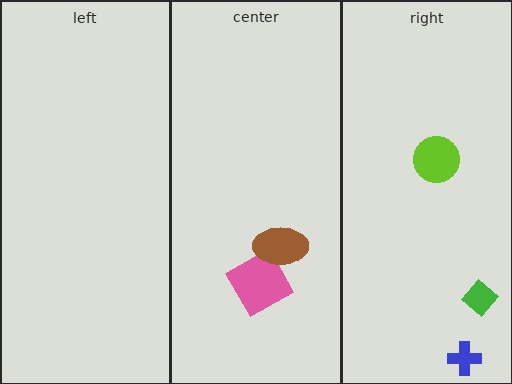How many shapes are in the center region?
2.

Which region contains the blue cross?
The right region.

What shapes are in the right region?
The lime circle, the green diamond, the blue cross.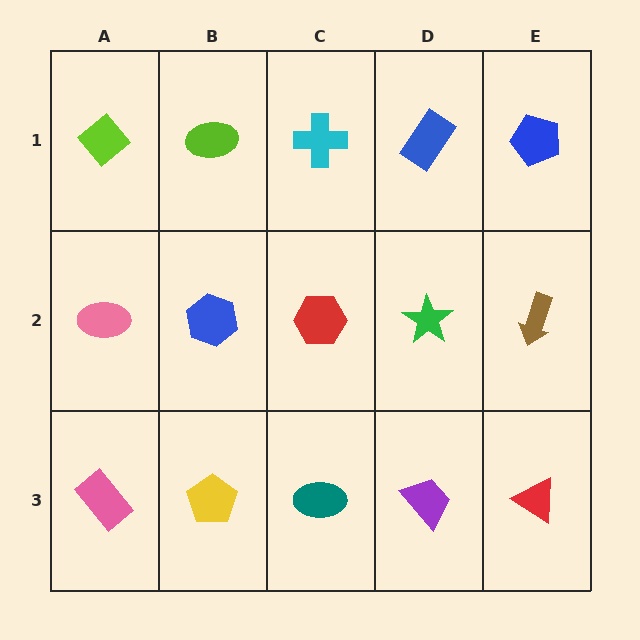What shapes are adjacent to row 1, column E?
A brown arrow (row 2, column E), a blue rectangle (row 1, column D).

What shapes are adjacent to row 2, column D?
A blue rectangle (row 1, column D), a purple trapezoid (row 3, column D), a red hexagon (row 2, column C), a brown arrow (row 2, column E).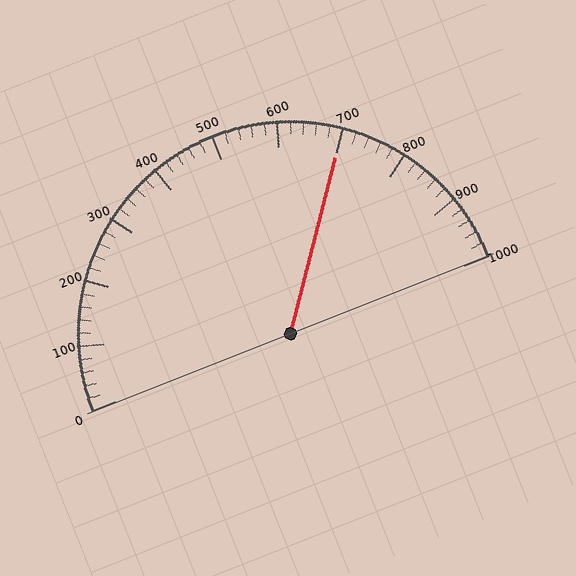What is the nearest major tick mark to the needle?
The nearest major tick mark is 700.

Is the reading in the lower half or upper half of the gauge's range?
The reading is in the upper half of the range (0 to 1000).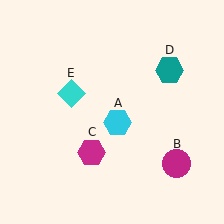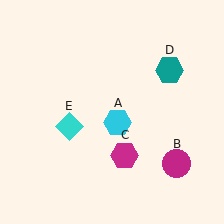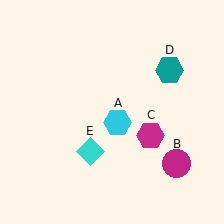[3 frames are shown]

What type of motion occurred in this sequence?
The magenta hexagon (object C), cyan diamond (object E) rotated counterclockwise around the center of the scene.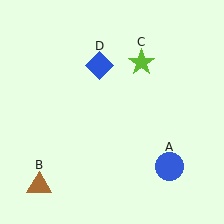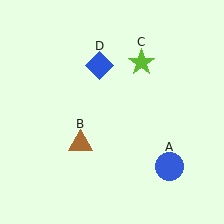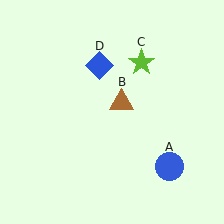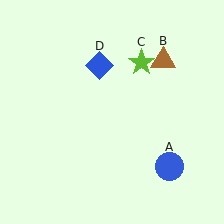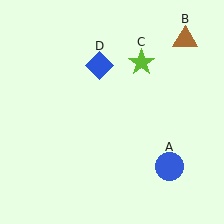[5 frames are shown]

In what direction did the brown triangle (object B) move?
The brown triangle (object B) moved up and to the right.